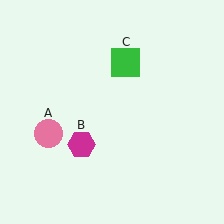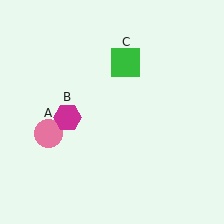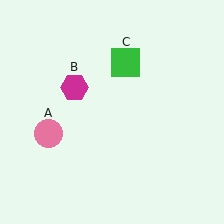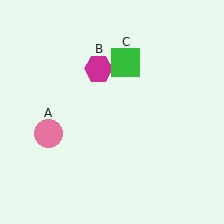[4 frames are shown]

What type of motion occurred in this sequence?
The magenta hexagon (object B) rotated clockwise around the center of the scene.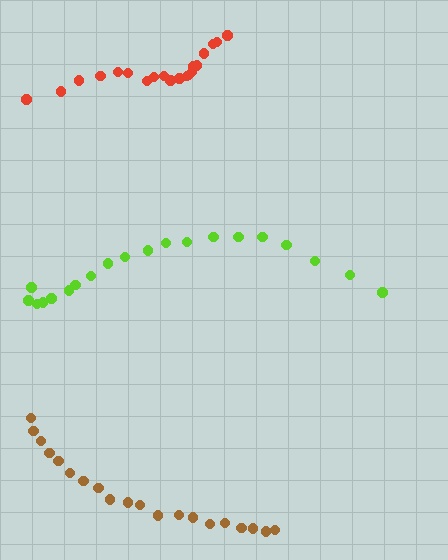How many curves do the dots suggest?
There are 3 distinct paths.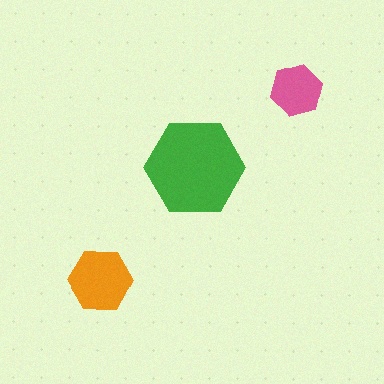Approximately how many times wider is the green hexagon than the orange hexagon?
About 1.5 times wider.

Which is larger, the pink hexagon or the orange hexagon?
The orange one.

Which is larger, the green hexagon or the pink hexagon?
The green one.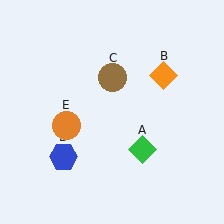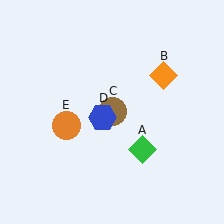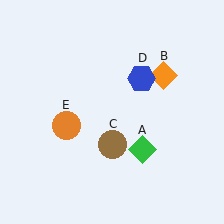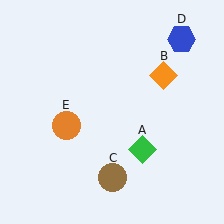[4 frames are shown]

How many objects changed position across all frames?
2 objects changed position: brown circle (object C), blue hexagon (object D).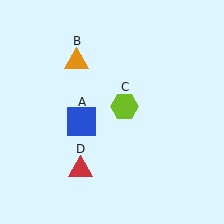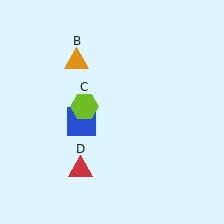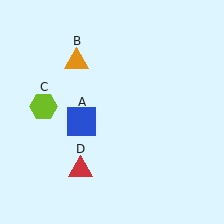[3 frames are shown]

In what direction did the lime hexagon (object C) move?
The lime hexagon (object C) moved left.